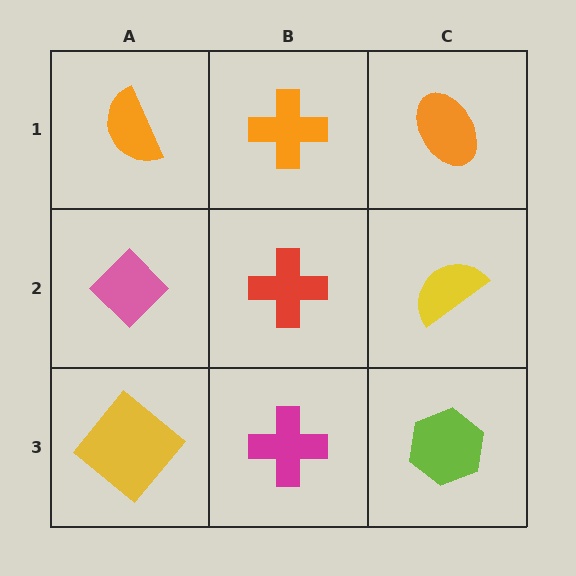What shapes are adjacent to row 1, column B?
A red cross (row 2, column B), an orange semicircle (row 1, column A), an orange ellipse (row 1, column C).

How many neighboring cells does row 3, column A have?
2.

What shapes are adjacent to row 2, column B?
An orange cross (row 1, column B), a magenta cross (row 3, column B), a pink diamond (row 2, column A), a yellow semicircle (row 2, column C).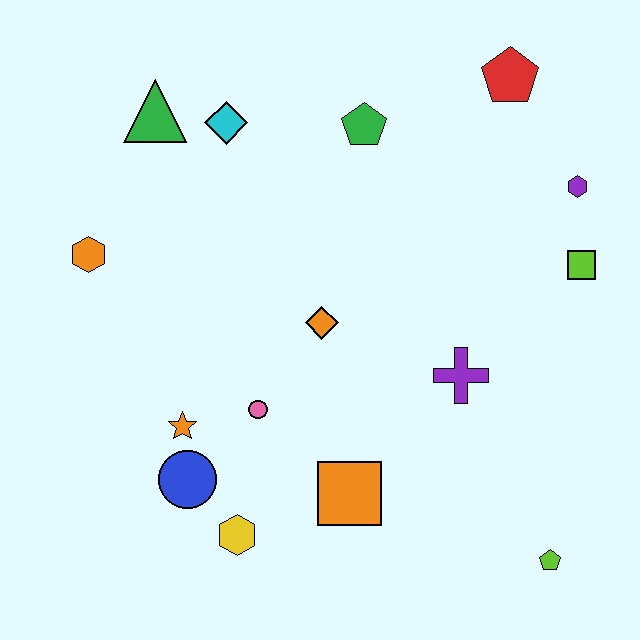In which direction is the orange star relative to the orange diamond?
The orange star is to the left of the orange diamond.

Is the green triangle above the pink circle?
Yes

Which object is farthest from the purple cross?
The green triangle is farthest from the purple cross.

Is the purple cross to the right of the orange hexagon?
Yes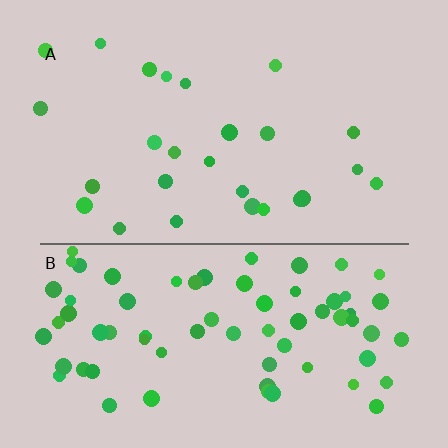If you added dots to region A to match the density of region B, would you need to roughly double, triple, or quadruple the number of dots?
Approximately triple.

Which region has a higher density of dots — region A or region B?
B (the bottom).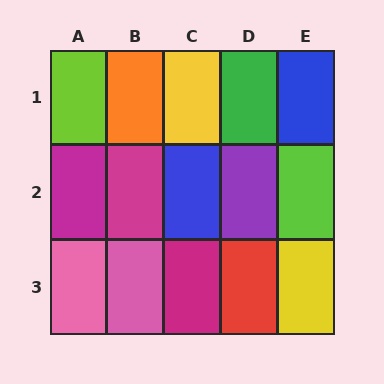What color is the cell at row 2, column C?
Blue.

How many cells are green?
1 cell is green.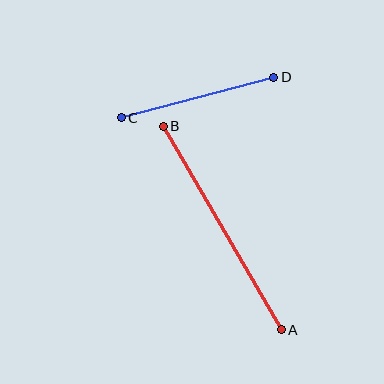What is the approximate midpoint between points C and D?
The midpoint is at approximately (197, 97) pixels.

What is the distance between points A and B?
The distance is approximately 235 pixels.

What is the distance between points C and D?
The distance is approximately 158 pixels.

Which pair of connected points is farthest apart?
Points A and B are farthest apart.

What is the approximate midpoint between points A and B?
The midpoint is at approximately (222, 228) pixels.